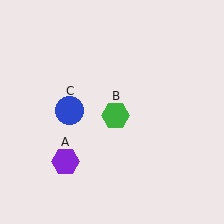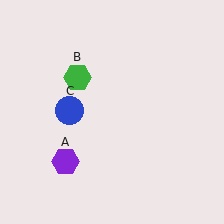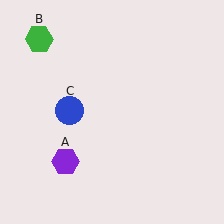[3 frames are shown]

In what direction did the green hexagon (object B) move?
The green hexagon (object B) moved up and to the left.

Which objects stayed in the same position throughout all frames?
Purple hexagon (object A) and blue circle (object C) remained stationary.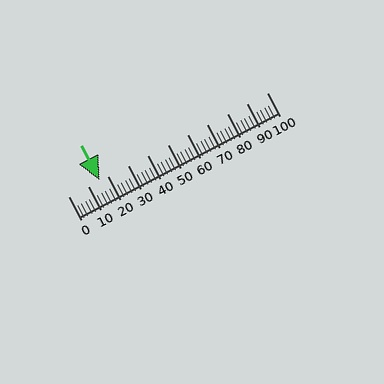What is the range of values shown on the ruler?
The ruler shows values from 0 to 100.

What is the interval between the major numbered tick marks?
The major tick marks are spaced 10 units apart.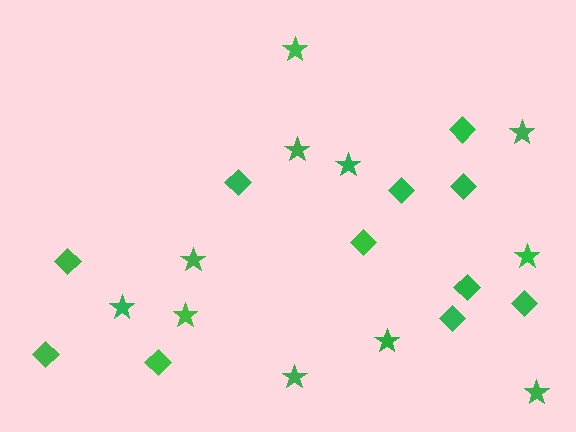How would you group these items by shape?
There are 2 groups: one group of stars (11) and one group of diamonds (11).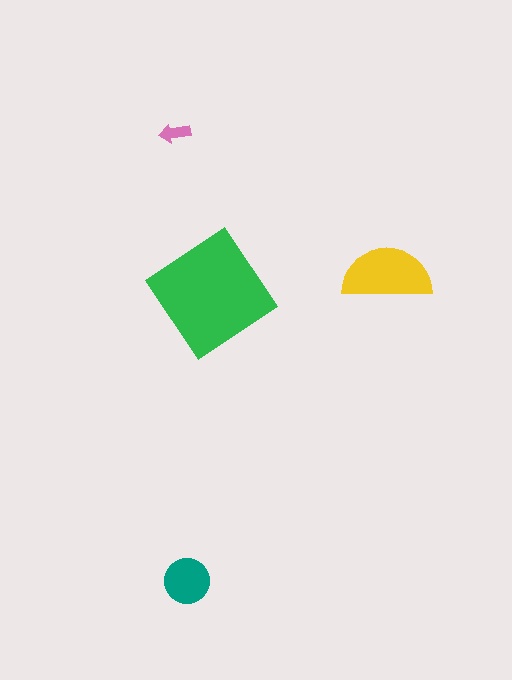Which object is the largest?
The green diamond.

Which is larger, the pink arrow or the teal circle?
The teal circle.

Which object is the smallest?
The pink arrow.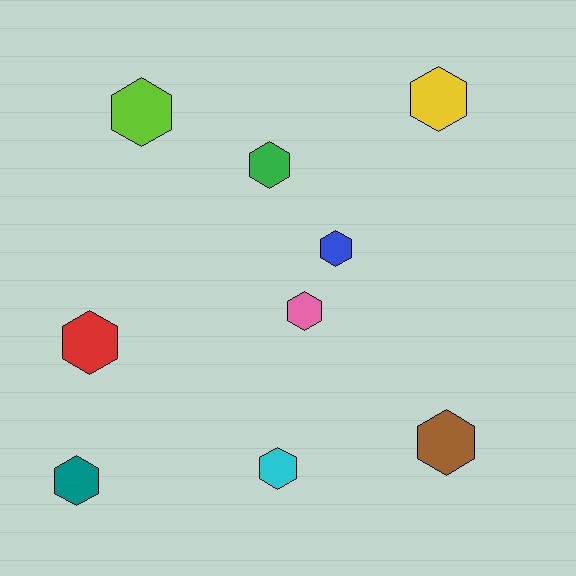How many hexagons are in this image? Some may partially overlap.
There are 9 hexagons.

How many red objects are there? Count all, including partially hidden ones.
There is 1 red object.